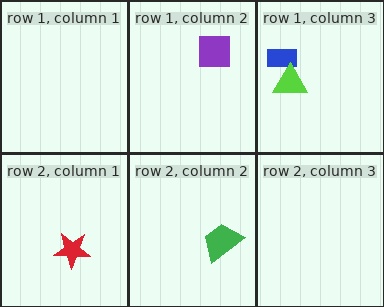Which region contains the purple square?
The row 1, column 2 region.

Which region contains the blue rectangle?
The row 1, column 3 region.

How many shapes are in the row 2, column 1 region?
1.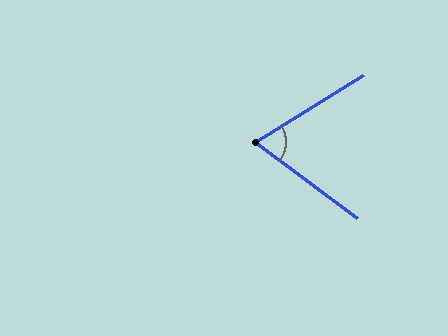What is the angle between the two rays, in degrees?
Approximately 68 degrees.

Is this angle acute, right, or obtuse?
It is acute.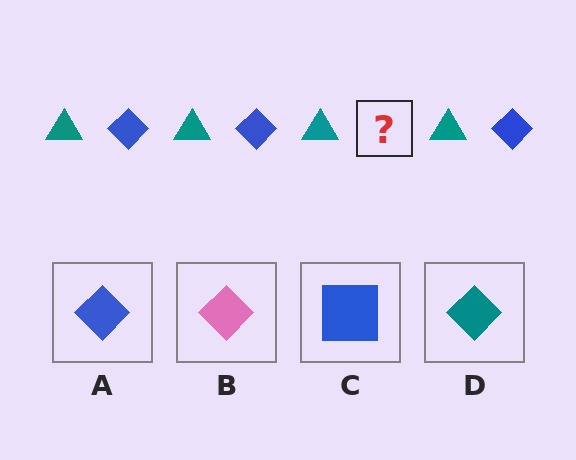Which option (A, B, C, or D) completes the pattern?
A.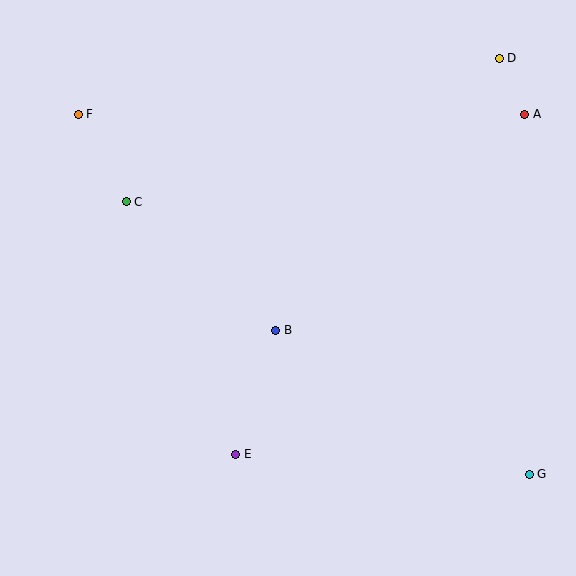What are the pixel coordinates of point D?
Point D is at (499, 58).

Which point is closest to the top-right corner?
Point D is closest to the top-right corner.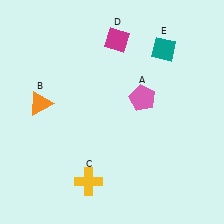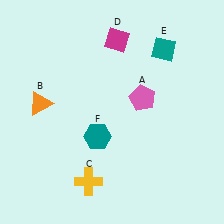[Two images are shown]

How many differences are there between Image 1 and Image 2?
There is 1 difference between the two images.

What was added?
A teal hexagon (F) was added in Image 2.